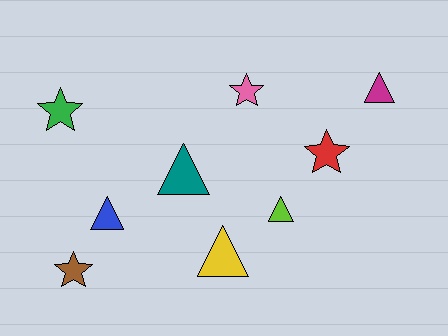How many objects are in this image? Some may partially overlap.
There are 9 objects.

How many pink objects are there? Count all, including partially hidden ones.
There is 1 pink object.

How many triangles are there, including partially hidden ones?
There are 5 triangles.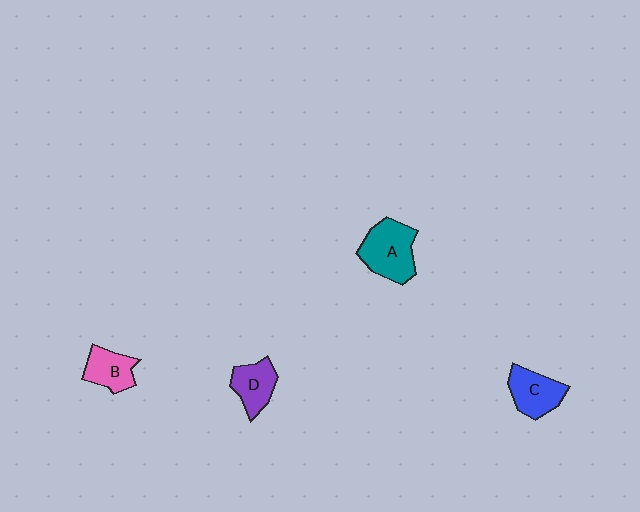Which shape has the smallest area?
Shape B (pink).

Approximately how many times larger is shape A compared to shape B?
Approximately 1.6 times.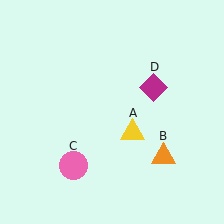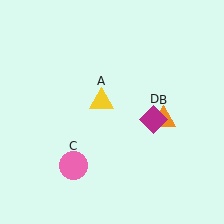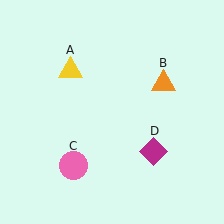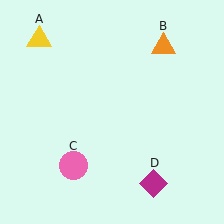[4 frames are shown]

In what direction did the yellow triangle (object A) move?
The yellow triangle (object A) moved up and to the left.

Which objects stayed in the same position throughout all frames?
Pink circle (object C) remained stationary.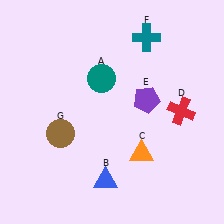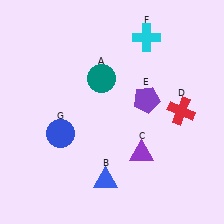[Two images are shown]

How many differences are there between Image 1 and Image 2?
There are 3 differences between the two images.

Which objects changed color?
C changed from orange to purple. F changed from teal to cyan. G changed from brown to blue.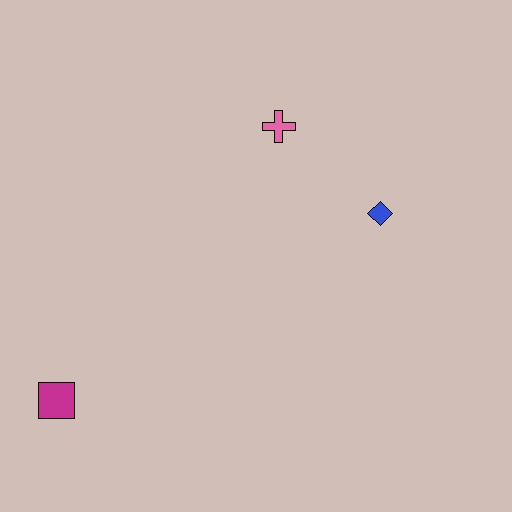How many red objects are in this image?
There are no red objects.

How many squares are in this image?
There is 1 square.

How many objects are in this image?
There are 3 objects.